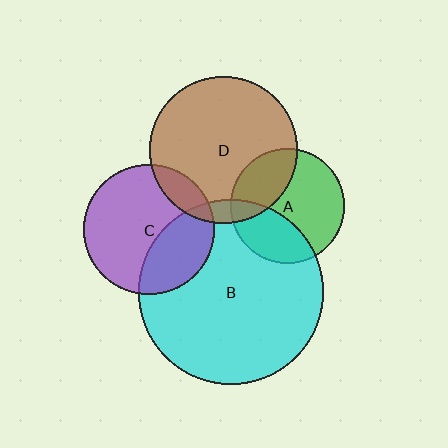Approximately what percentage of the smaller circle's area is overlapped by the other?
Approximately 30%.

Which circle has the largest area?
Circle B (cyan).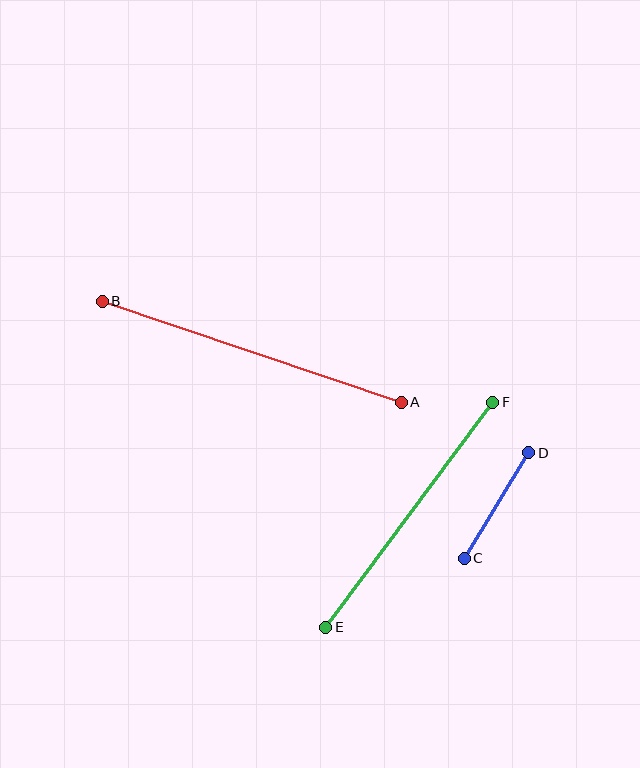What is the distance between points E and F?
The distance is approximately 280 pixels.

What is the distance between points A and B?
The distance is approximately 316 pixels.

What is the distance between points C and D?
The distance is approximately 124 pixels.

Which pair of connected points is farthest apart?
Points A and B are farthest apart.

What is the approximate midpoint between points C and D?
The midpoint is at approximately (496, 506) pixels.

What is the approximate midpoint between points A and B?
The midpoint is at approximately (252, 352) pixels.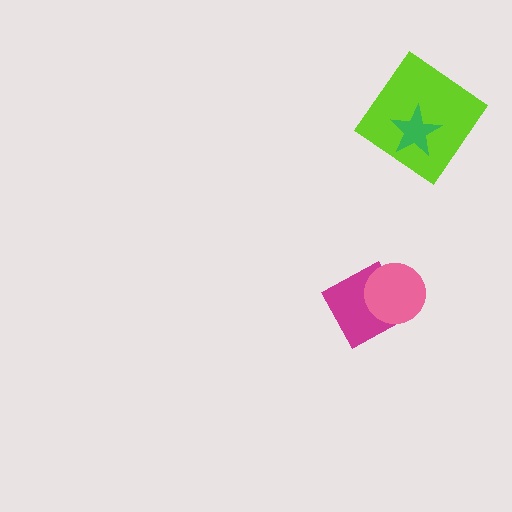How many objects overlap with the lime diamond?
1 object overlaps with the lime diamond.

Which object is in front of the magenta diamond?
The pink circle is in front of the magenta diamond.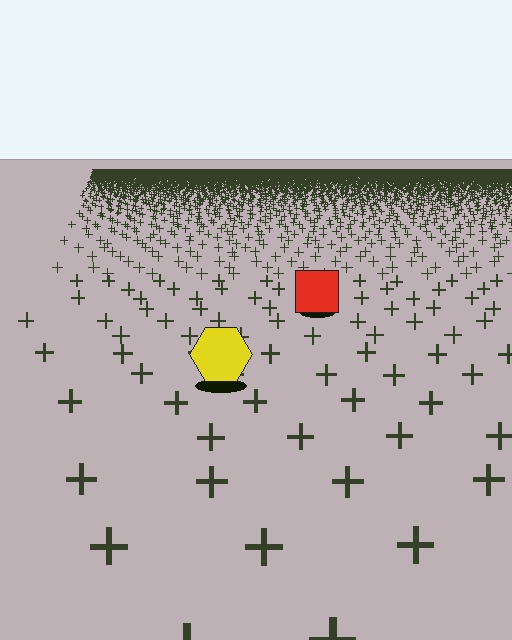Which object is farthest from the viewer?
The red square is farthest from the viewer. It appears smaller and the ground texture around it is denser.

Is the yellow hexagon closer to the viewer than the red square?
Yes. The yellow hexagon is closer — you can tell from the texture gradient: the ground texture is coarser near it.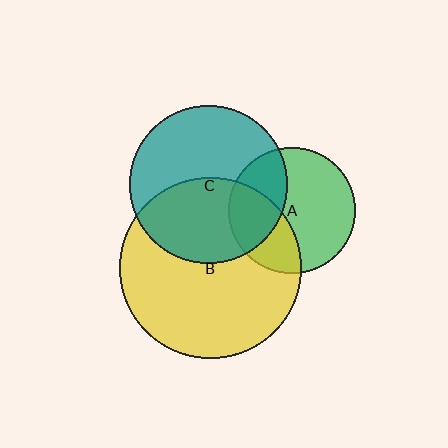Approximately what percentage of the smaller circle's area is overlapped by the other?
Approximately 35%.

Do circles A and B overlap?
Yes.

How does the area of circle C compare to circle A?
Approximately 1.5 times.